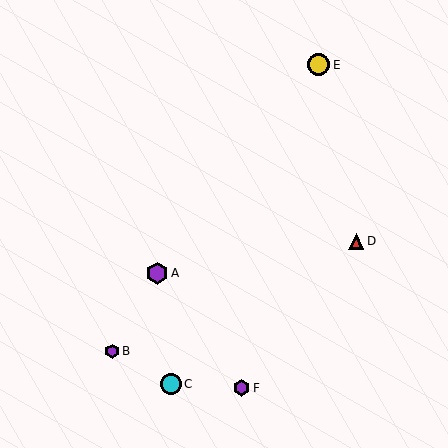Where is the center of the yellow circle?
The center of the yellow circle is at (319, 65).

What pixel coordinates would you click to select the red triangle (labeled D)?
Click at (356, 241) to select the red triangle D.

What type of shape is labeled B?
Shape B is a purple hexagon.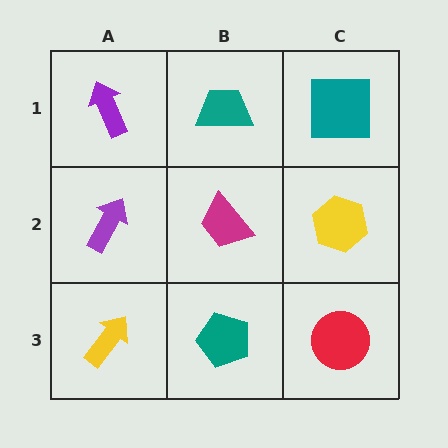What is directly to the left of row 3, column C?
A teal pentagon.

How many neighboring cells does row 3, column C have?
2.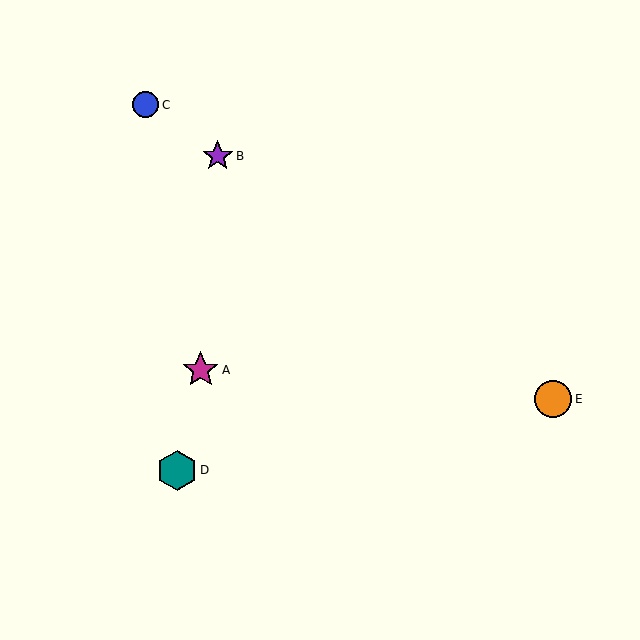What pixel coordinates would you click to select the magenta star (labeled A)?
Click at (201, 370) to select the magenta star A.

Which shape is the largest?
The teal hexagon (labeled D) is the largest.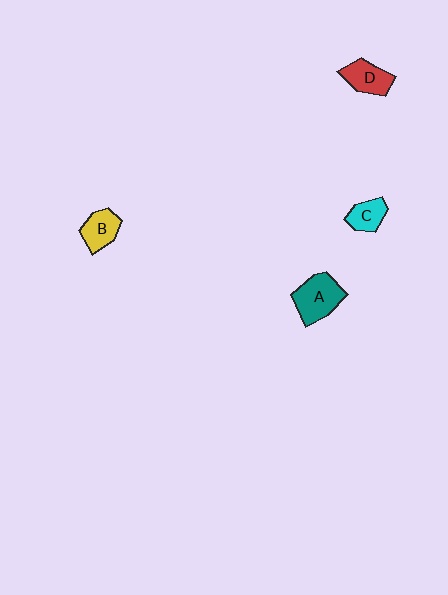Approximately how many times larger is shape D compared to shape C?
Approximately 1.3 times.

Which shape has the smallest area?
Shape C (cyan).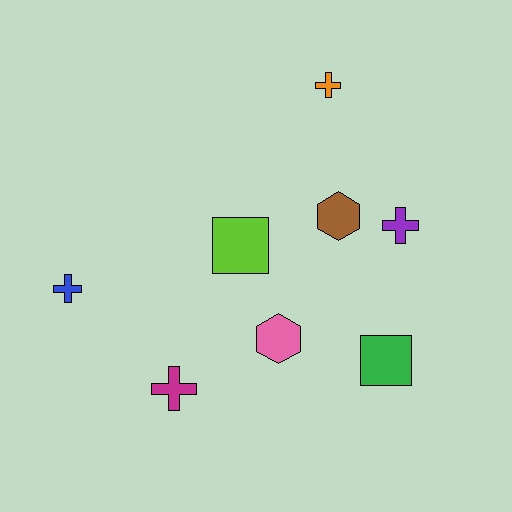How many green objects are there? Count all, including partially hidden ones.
There is 1 green object.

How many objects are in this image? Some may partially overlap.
There are 8 objects.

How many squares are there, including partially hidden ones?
There are 2 squares.